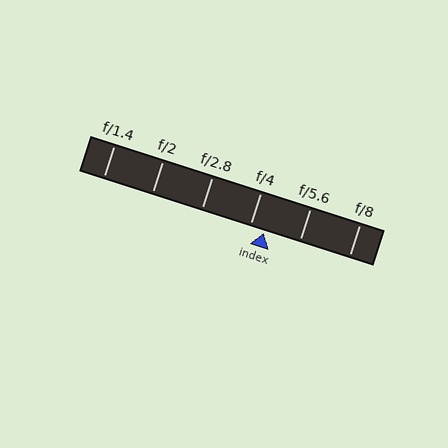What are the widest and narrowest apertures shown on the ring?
The widest aperture shown is f/1.4 and the narrowest is f/8.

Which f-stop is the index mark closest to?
The index mark is closest to f/4.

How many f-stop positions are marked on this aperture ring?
There are 6 f-stop positions marked.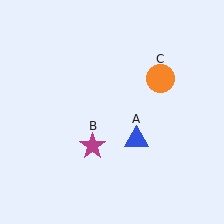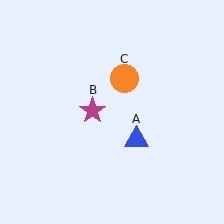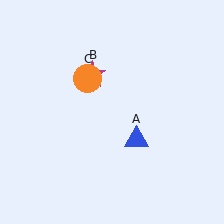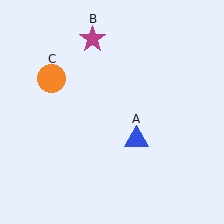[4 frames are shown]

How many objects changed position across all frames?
2 objects changed position: magenta star (object B), orange circle (object C).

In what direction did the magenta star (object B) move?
The magenta star (object B) moved up.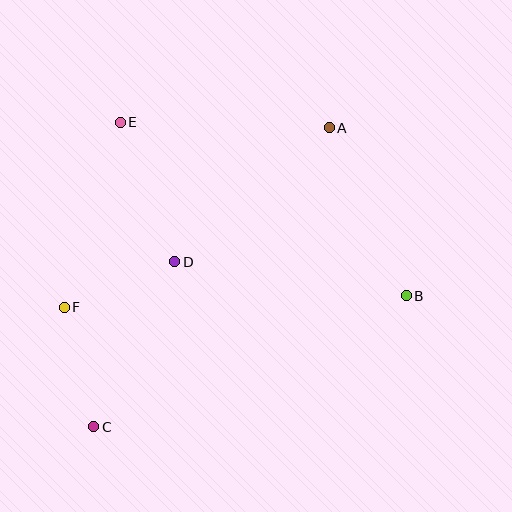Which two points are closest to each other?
Points D and F are closest to each other.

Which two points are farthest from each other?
Points A and C are farthest from each other.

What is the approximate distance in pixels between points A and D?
The distance between A and D is approximately 204 pixels.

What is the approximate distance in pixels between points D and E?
The distance between D and E is approximately 150 pixels.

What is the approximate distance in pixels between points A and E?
The distance between A and E is approximately 209 pixels.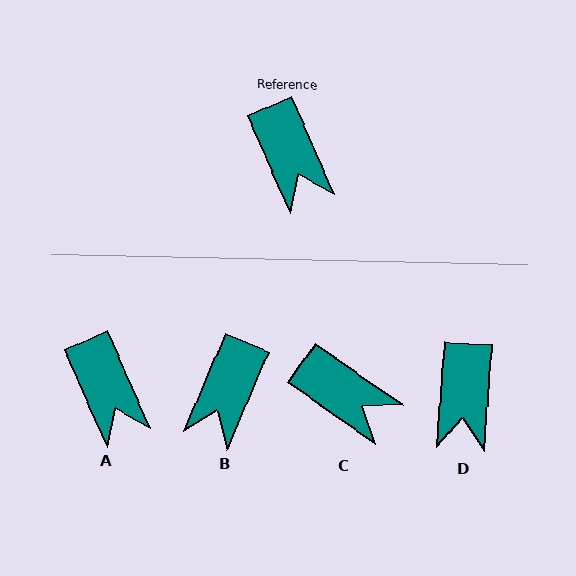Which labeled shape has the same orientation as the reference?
A.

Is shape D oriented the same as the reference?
No, it is off by about 28 degrees.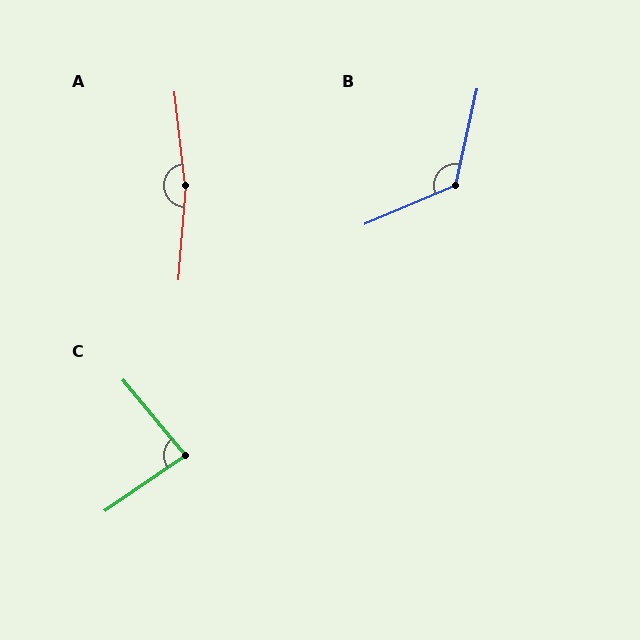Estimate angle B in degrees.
Approximately 126 degrees.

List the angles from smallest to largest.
C (85°), B (126°), A (169°).